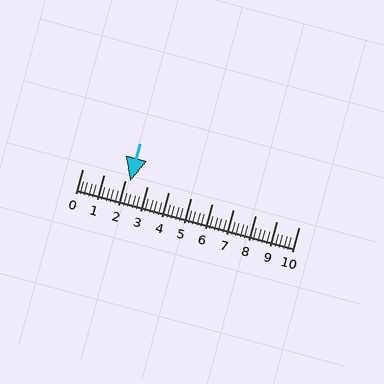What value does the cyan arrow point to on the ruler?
The cyan arrow points to approximately 2.2.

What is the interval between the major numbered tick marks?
The major tick marks are spaced 1 units apart.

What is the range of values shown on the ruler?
The ruler shows values from 0 to 10.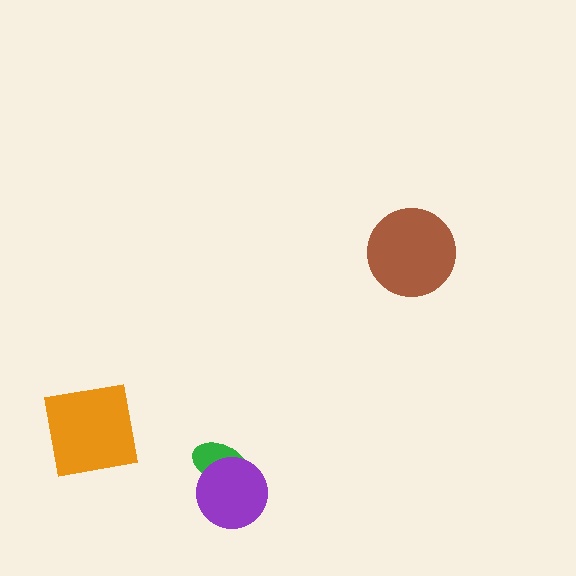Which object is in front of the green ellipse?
The purple circle is in front of the green ellipse.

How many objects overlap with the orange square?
0 objects overlap with the orange square.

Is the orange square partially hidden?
No, no other shape covers it.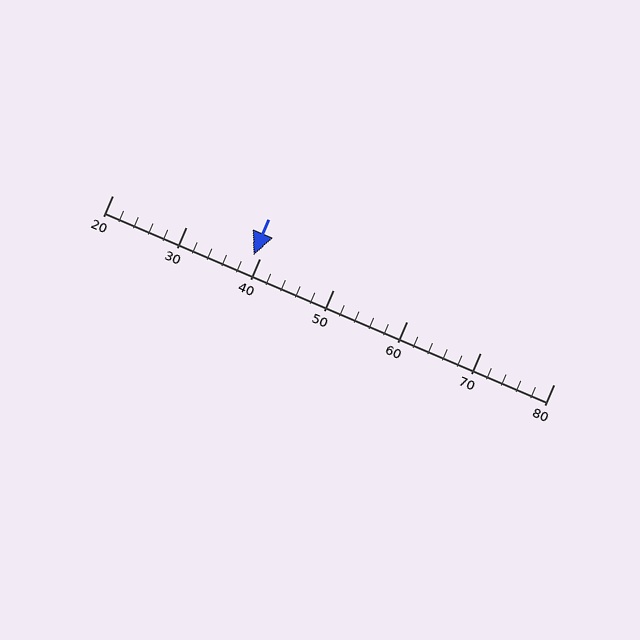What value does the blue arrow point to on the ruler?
The blue arrow points to approximately 39.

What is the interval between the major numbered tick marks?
The major tick marks are spaced 10 units apart.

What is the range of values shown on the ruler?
The ruler shows values from 20 to 80.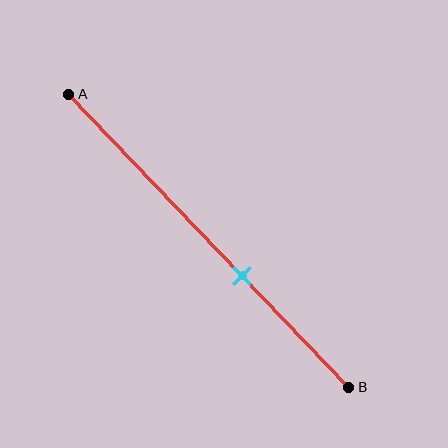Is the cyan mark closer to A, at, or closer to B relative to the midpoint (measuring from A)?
The cyan mark is closer to point B than the midpoint of segment AB.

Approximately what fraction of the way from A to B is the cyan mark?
The cyan mark is approximately 60% of the way from A to B.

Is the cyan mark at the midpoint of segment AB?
No, the mark is at about 60% from A, not at the 50% midpoint.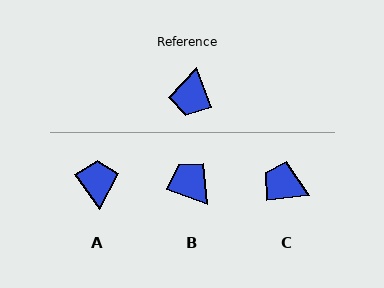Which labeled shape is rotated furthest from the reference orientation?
A, about 165 degrees away.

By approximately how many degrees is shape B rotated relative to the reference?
Approximately 132 degrees clockwise.